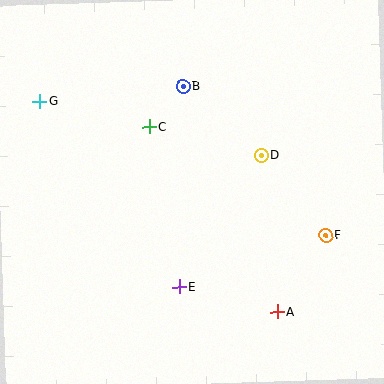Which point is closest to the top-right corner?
Point D is closest to the top-right corner.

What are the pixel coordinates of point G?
Point G is at (40, 102).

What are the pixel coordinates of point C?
Point C is at (149, 127).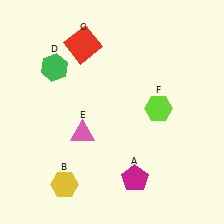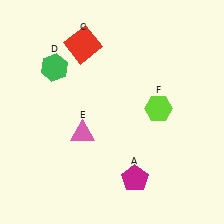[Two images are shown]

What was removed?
The yellow hexagon (B) was removed in Image 2.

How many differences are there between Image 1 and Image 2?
There is 1 difference between the two images.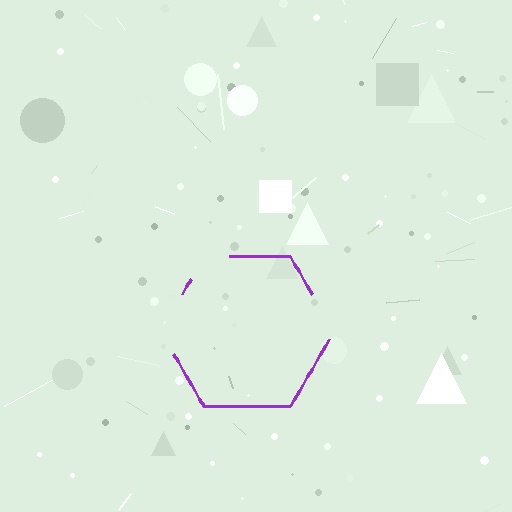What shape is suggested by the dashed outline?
The dashed outline suggests a hexagon.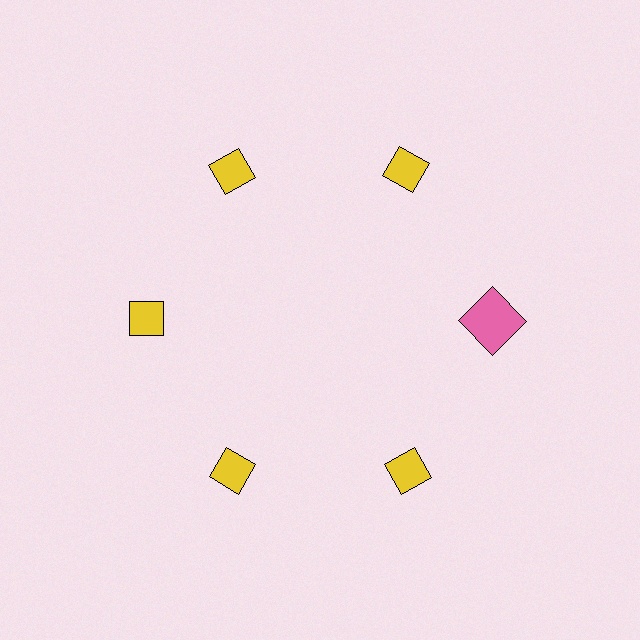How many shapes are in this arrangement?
There are 6 shapes arranged in a ring pattern.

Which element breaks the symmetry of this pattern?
The pink square at roughly the 3 o'clock position breaks the symmetry. All other shapes are yellow diamonds.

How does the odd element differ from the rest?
It differs in both color (pink instead of yellow) and shape (square instead of diamond).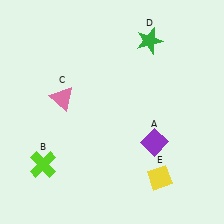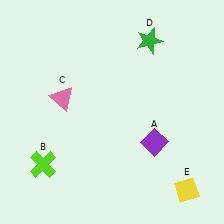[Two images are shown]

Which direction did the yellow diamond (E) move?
The yellow diamond (E) moved right.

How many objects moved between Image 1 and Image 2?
1 object moved between the two images.